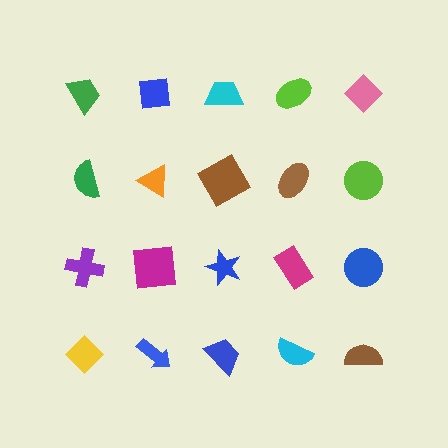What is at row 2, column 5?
A lime circle.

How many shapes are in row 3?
5 shapes.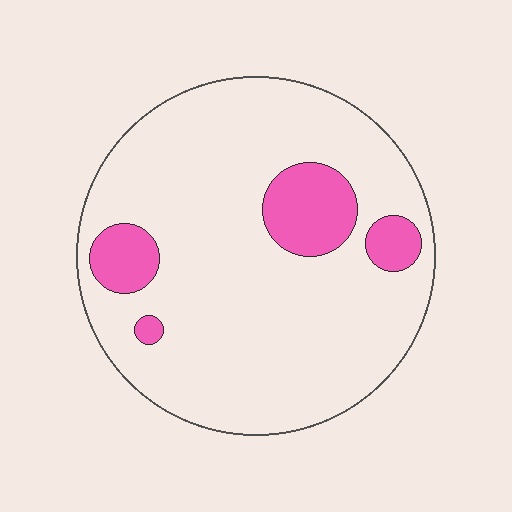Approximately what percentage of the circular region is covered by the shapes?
Approximately 15%.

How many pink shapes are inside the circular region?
4.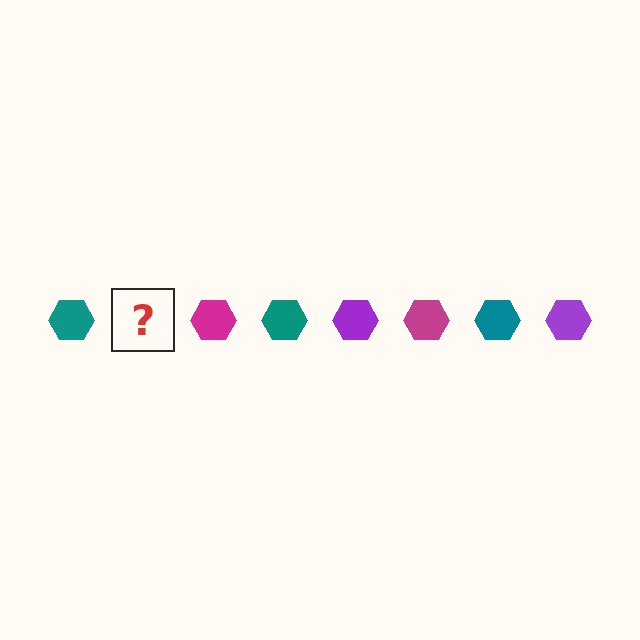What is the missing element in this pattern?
The missing element is a purple hexagon.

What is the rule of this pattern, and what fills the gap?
The rule is that the pattern cycles through teal, purple, magenta hexagons. The gap should be filled with a purple hexagon.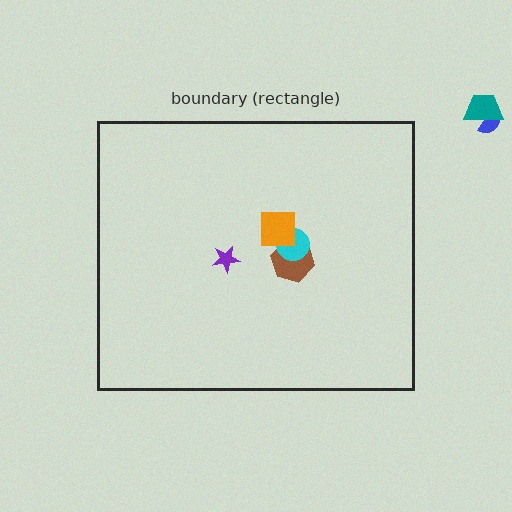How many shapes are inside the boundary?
4 inside, 2 outside.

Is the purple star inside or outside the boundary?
Inside.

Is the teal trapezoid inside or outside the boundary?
Outside.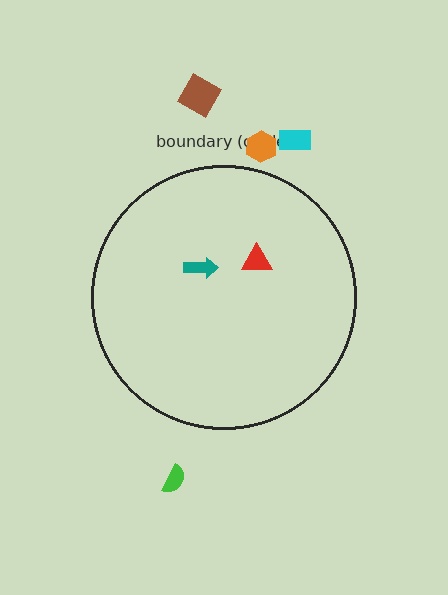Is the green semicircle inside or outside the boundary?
Outside.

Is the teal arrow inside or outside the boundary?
Inside.